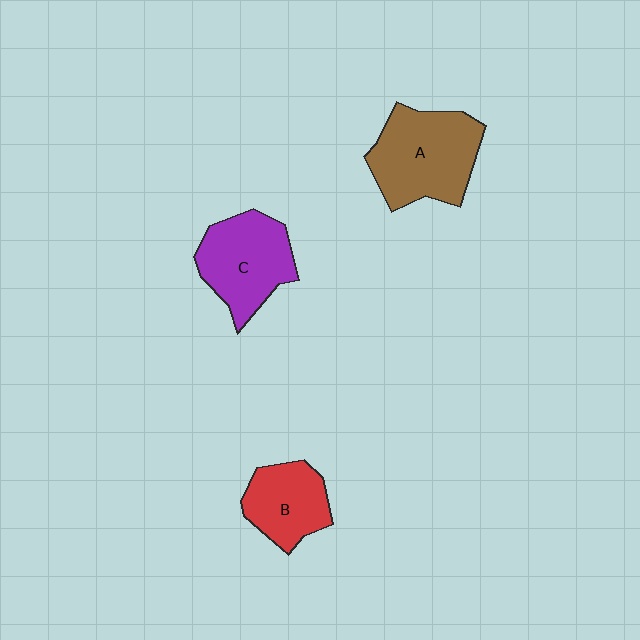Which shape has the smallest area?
Shape B (red).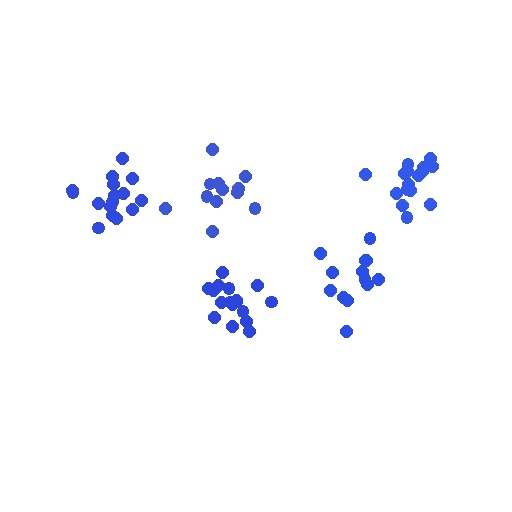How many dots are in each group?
Group 1: 16 dots, Group 2: 17 dots, Group 3: 17 dots, Group 4: 13 dots, Group 5: 12 dots (75 total).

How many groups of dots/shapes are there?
There are 5 groups.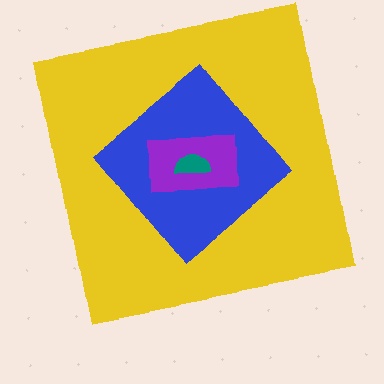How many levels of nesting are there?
4.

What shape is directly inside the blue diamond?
The purple rectangle.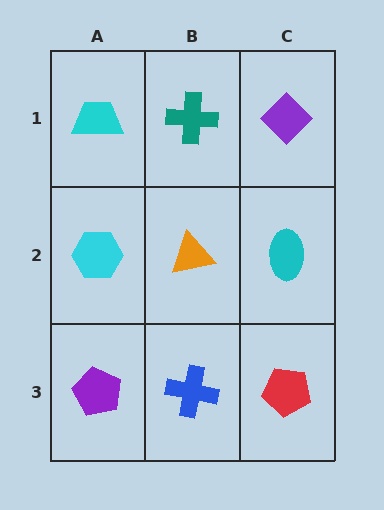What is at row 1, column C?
A purple diamond.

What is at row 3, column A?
A purple pentagon.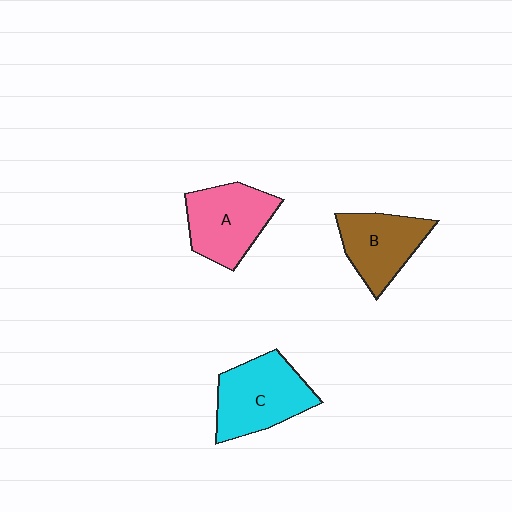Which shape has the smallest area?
Shape B (brown).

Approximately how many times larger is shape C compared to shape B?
Approximately 1.2 times.